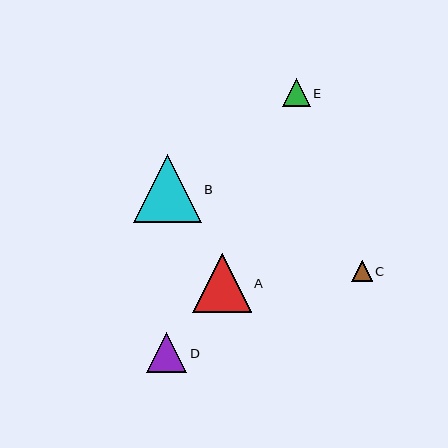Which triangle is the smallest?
Triangle C is the smallest with a size of approximately 20 pixels.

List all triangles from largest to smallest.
From largest to smallest: B, A, D, E, C.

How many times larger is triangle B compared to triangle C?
Triangle B is approximately 3.3 times the size of triangle C.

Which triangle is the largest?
Triangle B is the largest with a size of approximately 68 pixels.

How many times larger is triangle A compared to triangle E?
Triangle A is approximately 2.1 times the size of triangle E.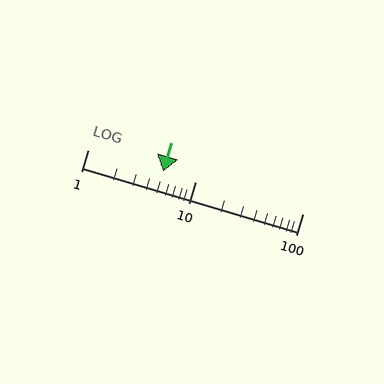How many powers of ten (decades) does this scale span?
The scale spans 2 decades, from 1 to 100.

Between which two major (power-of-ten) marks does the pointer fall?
The pointer is between 1 and 10.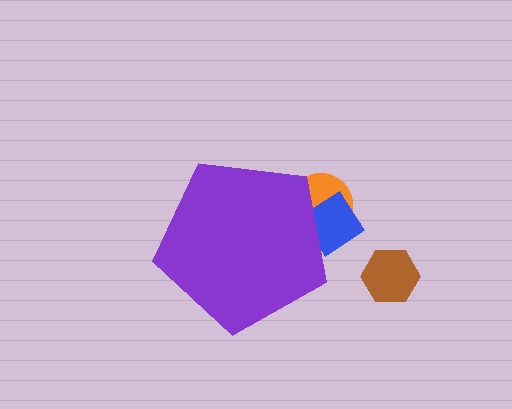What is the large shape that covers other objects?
A purple pentagon.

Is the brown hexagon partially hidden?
No, the brown hexagon is fully visible.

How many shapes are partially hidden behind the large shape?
2 shapes are partially hidden.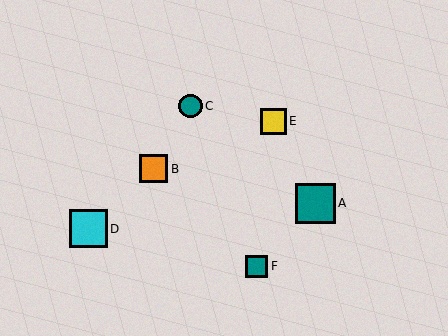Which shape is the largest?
The teal square (labeled A) is the largest.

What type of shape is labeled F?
Shape F is a teal square.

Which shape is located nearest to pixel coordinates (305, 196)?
The teal square (labeled A) at (315, 203) is nearest to that location.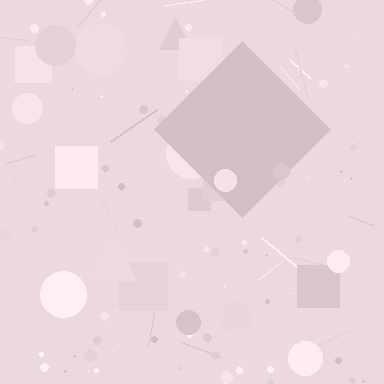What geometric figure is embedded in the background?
A diamond is embedded in the background.